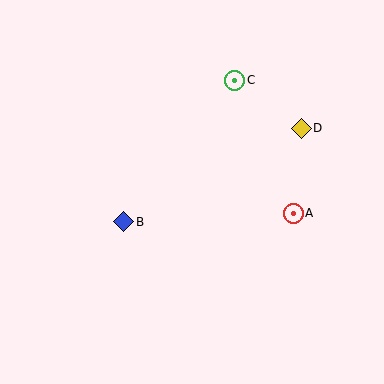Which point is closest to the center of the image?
Point B at (123, 222) is closest to the center.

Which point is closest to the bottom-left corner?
Point B is closest to the bottom-left corner.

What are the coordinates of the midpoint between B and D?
The midpoint between B and D is at (212, 175).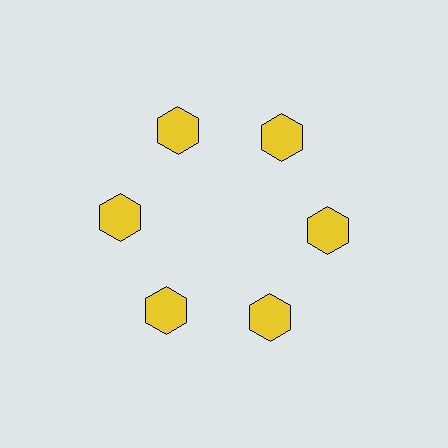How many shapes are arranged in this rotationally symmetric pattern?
There are 6 shapes, arranged in 6 groups of 1.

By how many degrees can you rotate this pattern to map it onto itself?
The pattern maps onto itself every 60 degrees of rotation.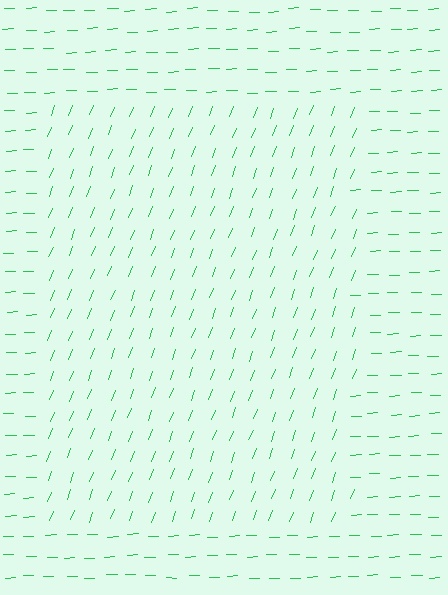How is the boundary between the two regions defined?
The boundary is defined purely by a change in line orientation (approximately 66 degrees difference). All lines are the same color and thickness.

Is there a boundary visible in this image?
Yes, there is a texture boundary formed by a change in line orientation.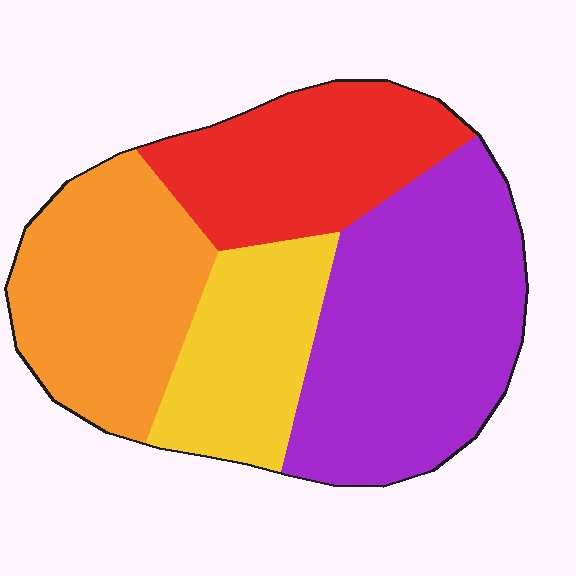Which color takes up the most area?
Purple, at roughly 35%.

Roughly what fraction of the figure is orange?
Orange covers 25% of the figure.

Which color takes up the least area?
Yellow, at roughly 15%.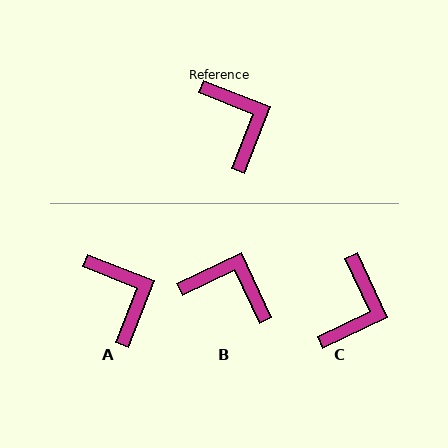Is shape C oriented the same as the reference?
No, it is off by about 43 degrees.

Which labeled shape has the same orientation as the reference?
A.